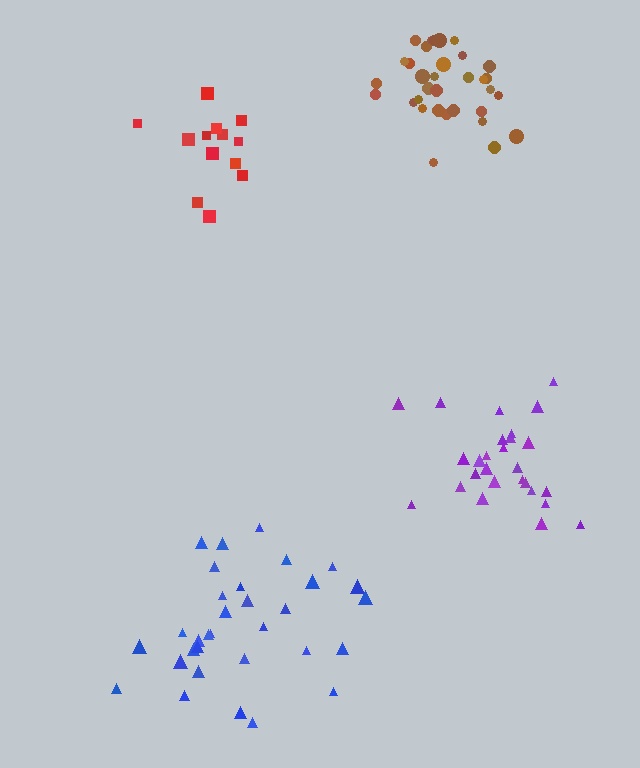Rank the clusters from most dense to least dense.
brown, red, blue, purple.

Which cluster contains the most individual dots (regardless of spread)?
Brown (33).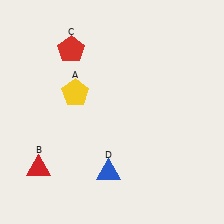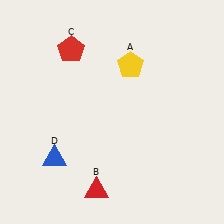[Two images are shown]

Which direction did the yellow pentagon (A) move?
The yellow pentagon (A) moved right.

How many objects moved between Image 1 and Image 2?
3 objects moved between the two images.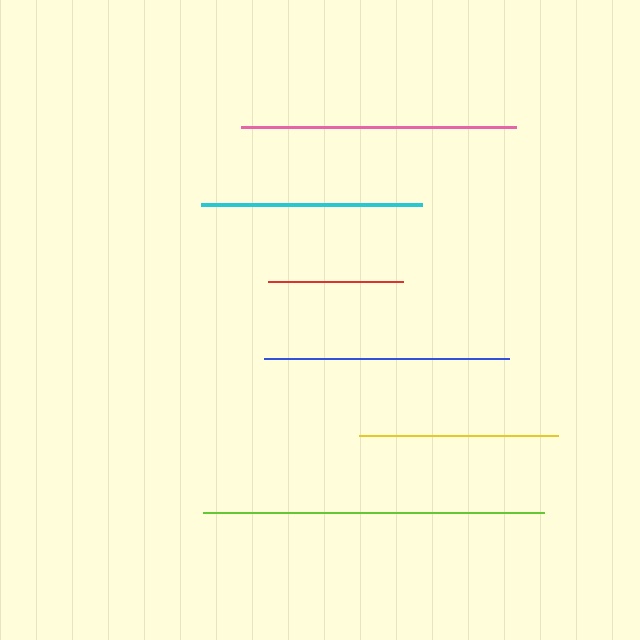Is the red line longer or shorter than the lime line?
The lime line is longer than the red line.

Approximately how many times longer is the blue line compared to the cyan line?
The blue line is approximately 1.1 times the length of the cyan line.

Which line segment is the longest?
The lime line is the longest at approximately 342 pixels.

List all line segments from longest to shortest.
From longest to shortest: lime, pink, blue, cyan, yellow, red.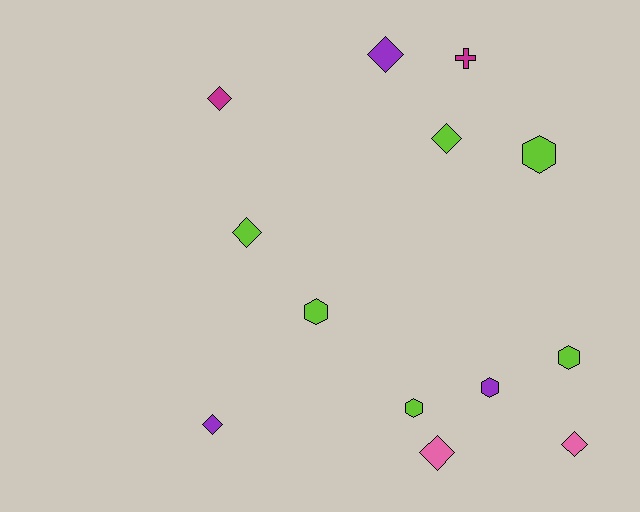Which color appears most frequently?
Lime, with 6 objects.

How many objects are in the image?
There are 13 objects.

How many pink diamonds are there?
There are 2 pink diamonds.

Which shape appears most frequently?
Diamond, with 7 objects.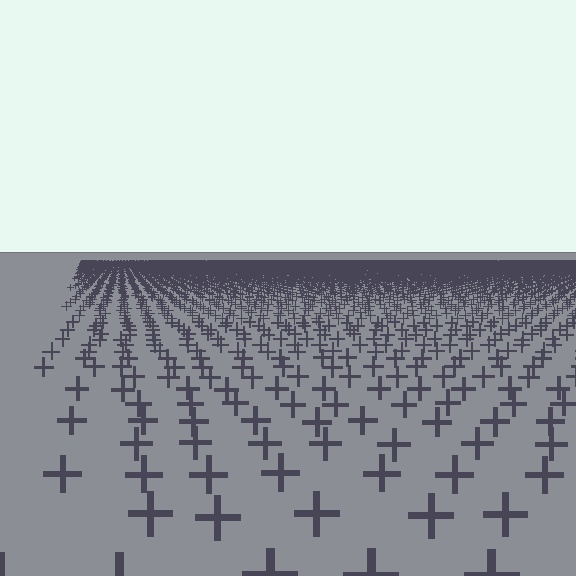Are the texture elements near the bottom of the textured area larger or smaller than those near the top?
Larger. Near the bottom, elements are closer to the viewer and appear at a bigger on-screen size.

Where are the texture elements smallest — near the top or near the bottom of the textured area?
Near the top.